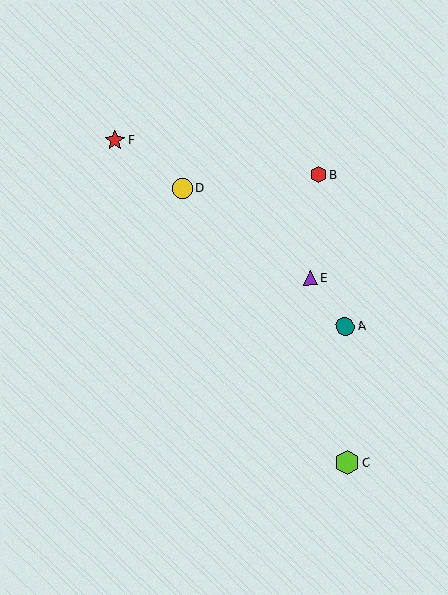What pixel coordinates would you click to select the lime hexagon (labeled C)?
Click at (347, 463) to select the lime hexagon C.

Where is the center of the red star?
The center of the red star is at (115, 140).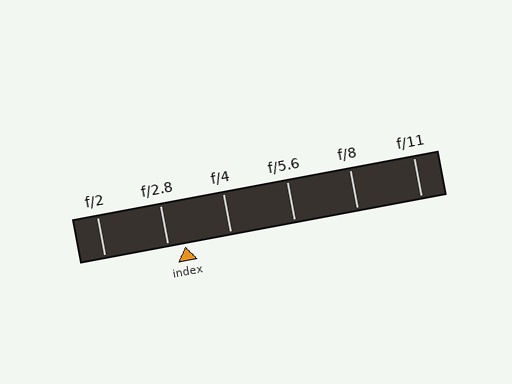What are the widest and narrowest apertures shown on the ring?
The widest aperture shown is f/2 and the narrowest is f/11.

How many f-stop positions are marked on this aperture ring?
There are 6 f-stop positions marked.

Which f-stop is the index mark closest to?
The index mark is closest to f/2.8.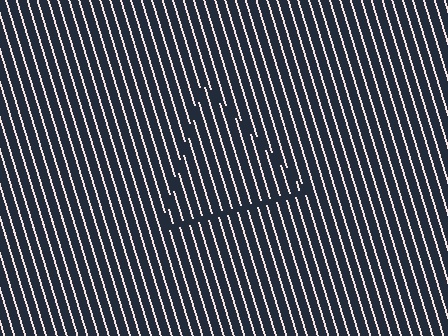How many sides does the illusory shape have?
3 sides — the line-ends trace a triangle.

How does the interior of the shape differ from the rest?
The interior of the shape contains the same grating, shifted by half a period — the contour is defined by the phase discontinuity where line-ends from the inner and outer gratings abut.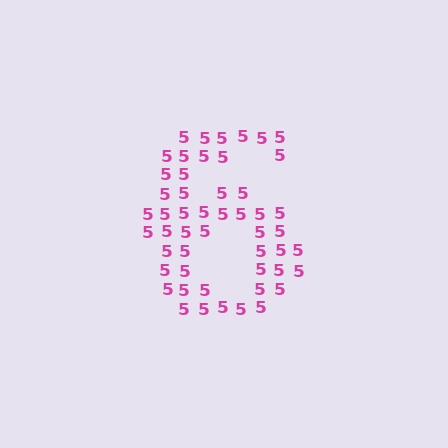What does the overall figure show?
The overall figure shows the digit 6.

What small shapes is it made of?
It is made of small digit 5's.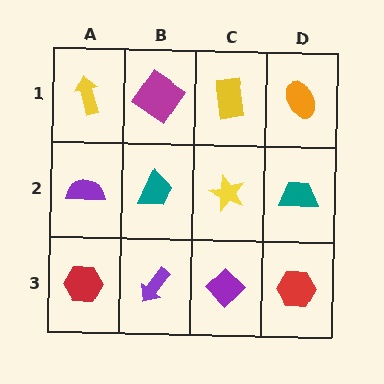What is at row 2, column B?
A teal trapezoid.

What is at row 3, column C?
A purple diamond.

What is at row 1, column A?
A yellow arrow.